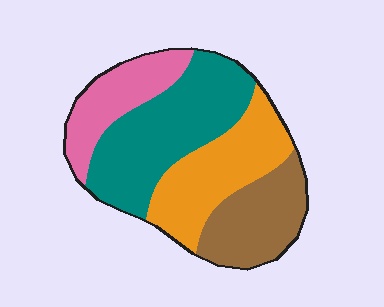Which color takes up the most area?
Teal, at roughly 35%.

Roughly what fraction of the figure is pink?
Pink covers roughly 15% of the figure.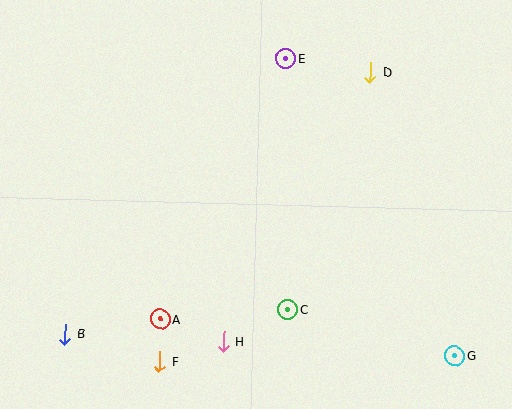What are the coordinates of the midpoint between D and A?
The midpoint between D and A is at (265, 196).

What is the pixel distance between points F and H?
The distance between F and H is 67 pixels.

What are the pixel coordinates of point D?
Point D is at (370, 72).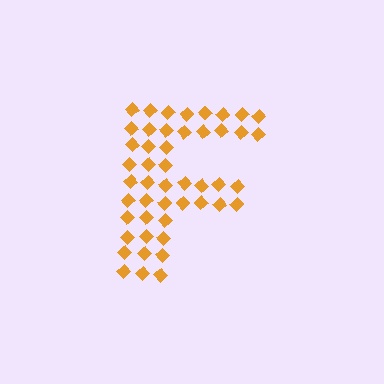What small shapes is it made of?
It is made of small diamonds.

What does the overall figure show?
The overall figure shows the letter F.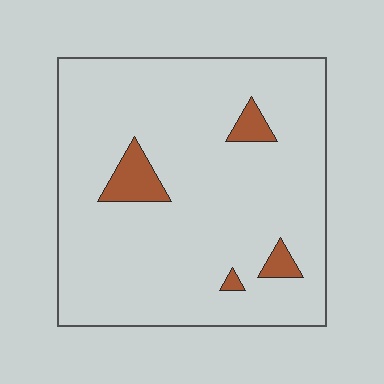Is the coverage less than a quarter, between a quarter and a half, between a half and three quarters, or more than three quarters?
Less than a quarter.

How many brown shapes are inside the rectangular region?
4.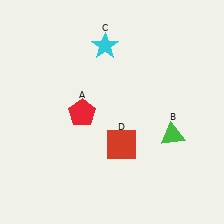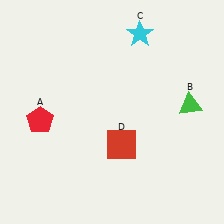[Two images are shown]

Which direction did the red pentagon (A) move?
The red pentagon (A) moved left.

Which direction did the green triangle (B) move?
The green triangle (B) moved up.